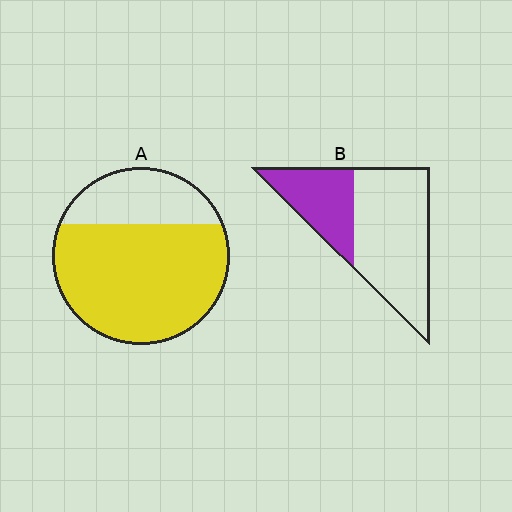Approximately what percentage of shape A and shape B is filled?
A is approximately 70% and B is approximately 35%.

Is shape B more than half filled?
No.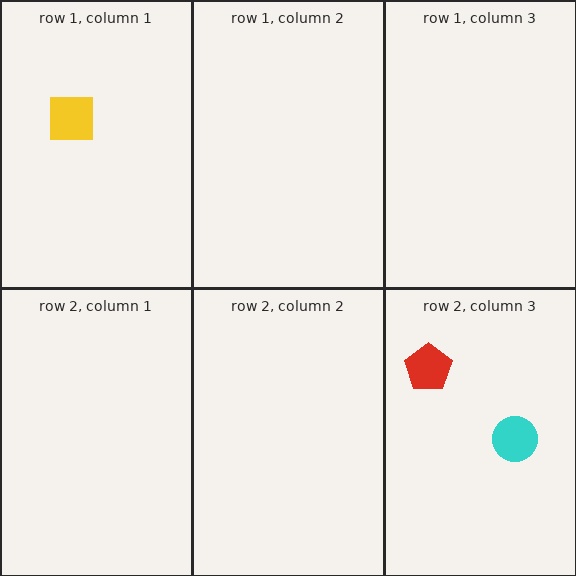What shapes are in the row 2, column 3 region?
The red pentagon, the cyan circle.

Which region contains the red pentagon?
The row 2, column 3 region.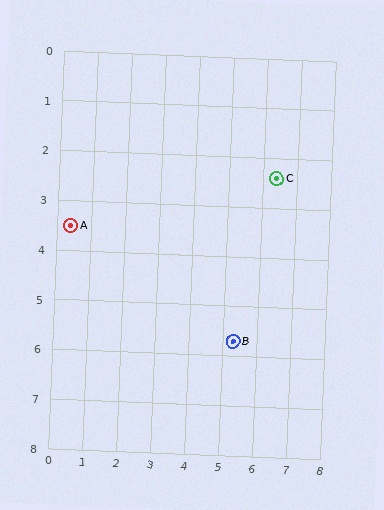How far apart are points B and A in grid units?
Points B and A are about 5.4 grid units apart.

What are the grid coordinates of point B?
Point B is at approximately (5.3, 5.7).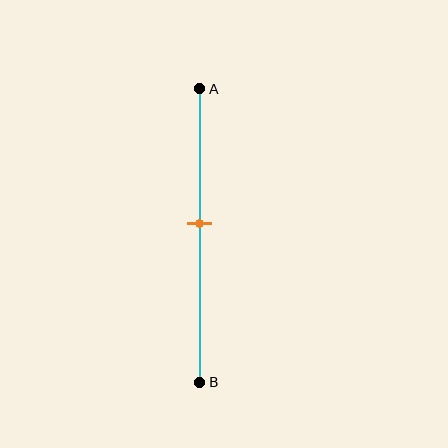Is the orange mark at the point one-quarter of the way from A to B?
No, the mark is at about 45% from A, not at the 25% one-quarter point.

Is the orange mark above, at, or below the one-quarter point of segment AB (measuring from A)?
The orange mark is below the one-quarter point of segment AB.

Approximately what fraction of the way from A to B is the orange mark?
The orange mark is approximately 45% of the way from A to B.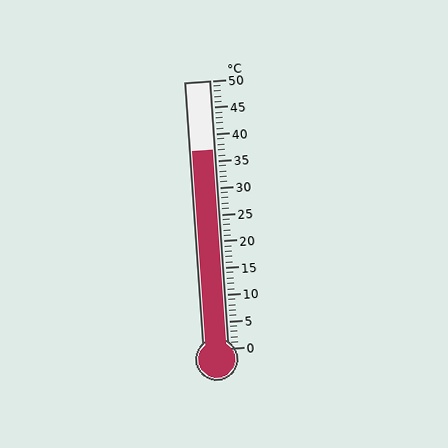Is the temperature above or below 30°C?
The temperature is above 30°C.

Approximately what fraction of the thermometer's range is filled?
The thermometer is filled to approximately 75% of its range.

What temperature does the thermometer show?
The thermometer shows approximately 37°C.